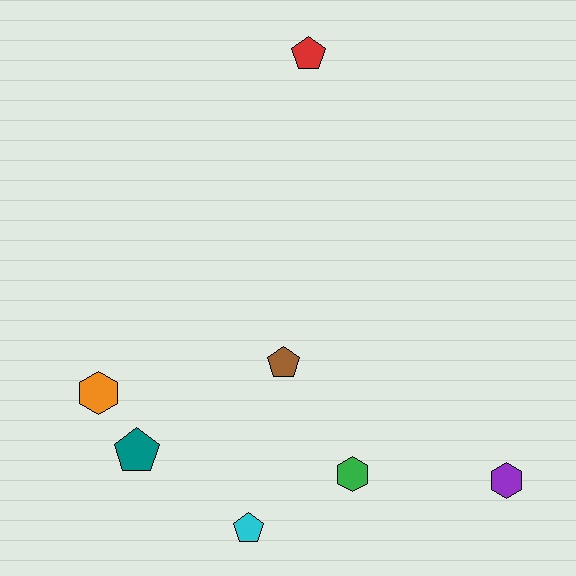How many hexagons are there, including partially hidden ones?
There are 3 hexagons.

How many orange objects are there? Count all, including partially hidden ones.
There is 1 orange object.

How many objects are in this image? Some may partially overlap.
There are 7 objects.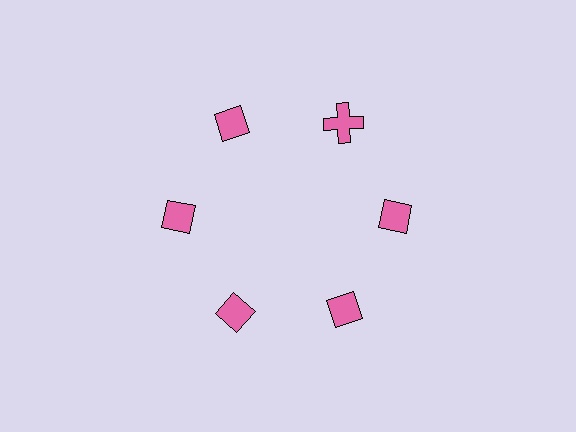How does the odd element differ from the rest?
It has a different shape: cross instead of diamond.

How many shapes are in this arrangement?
There are 6 shapes arranged in a ring pattern.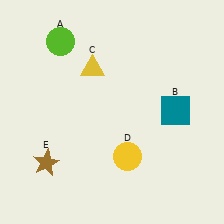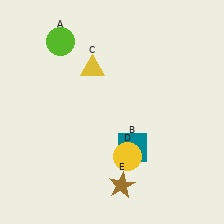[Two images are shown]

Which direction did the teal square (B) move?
The teal square (B) moved left.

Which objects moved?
The objects that moved are: the teal square (B), the brown star (E).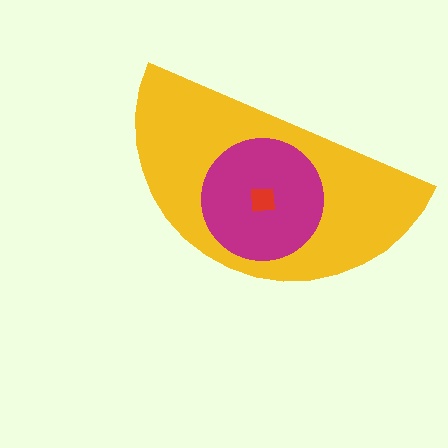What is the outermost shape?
The yellow semicircle.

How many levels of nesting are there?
3.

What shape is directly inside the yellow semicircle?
The magenta circle.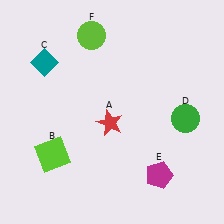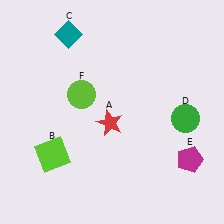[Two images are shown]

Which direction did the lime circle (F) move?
The lime circle (F) moved down.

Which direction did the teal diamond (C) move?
The teal diamond (C) moved up.